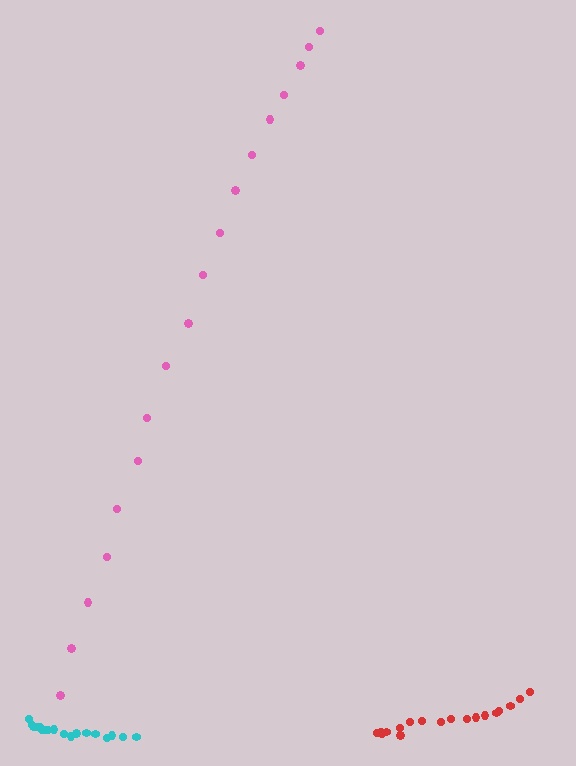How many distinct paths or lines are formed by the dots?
There are 3 distinct paths.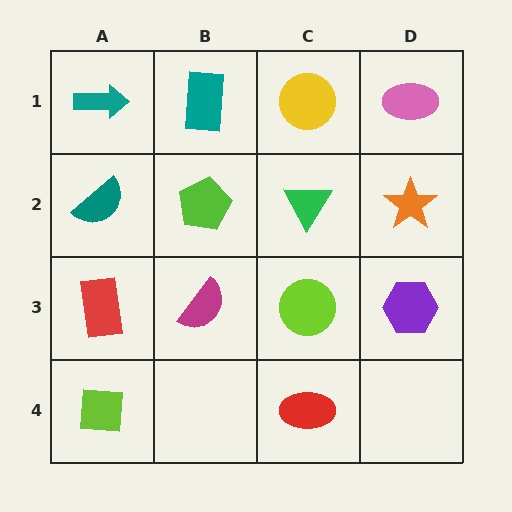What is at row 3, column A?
A red rectangle.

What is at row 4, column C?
A red ellipse.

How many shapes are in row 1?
4 shapes.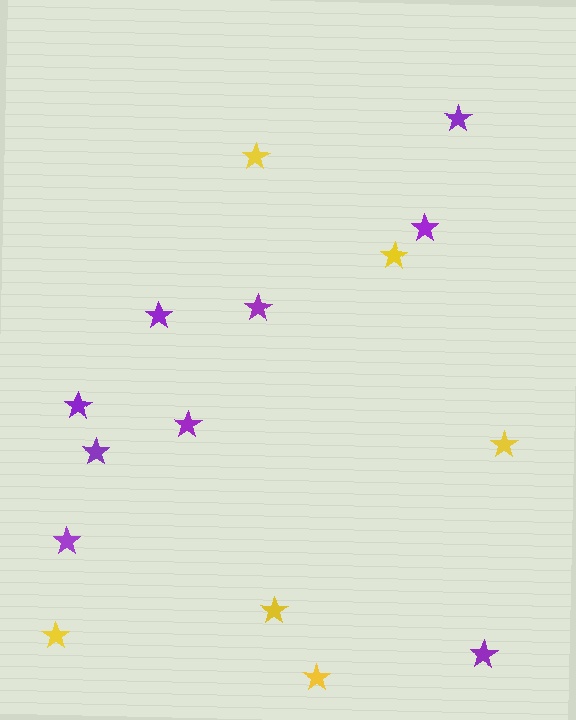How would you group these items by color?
There are 2 groups: one group of purple stars (9) and one group of yellow stars (6).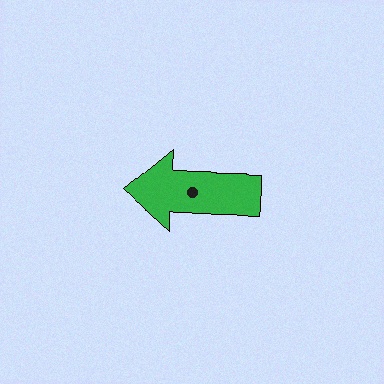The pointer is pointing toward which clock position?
Roughly 9 o'clock.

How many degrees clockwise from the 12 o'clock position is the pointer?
Approximately 271 degrees.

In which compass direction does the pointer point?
West.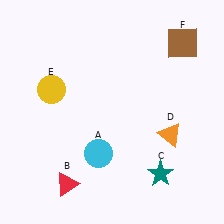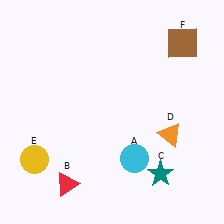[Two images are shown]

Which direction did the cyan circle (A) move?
The cyan circle (A) moved right.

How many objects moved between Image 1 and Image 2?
2 objects moved between the two images.